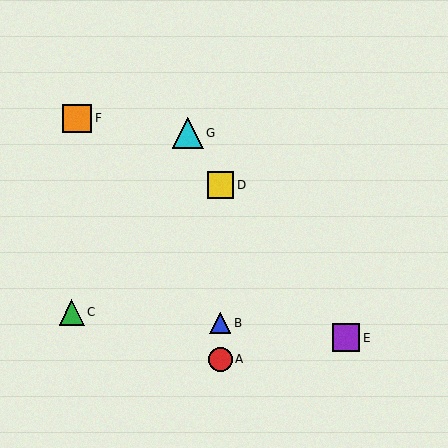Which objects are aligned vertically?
Objects A, B, D are aligned vertically.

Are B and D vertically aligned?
Yes, both are at x≈220.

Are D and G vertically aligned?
No, D is at x≈220 and G is at x≈188.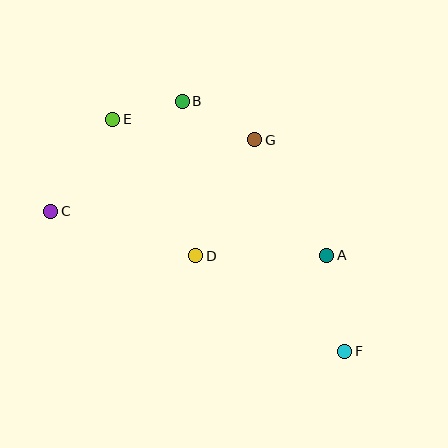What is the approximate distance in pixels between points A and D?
The distance between A and D is approximately 131 pixels.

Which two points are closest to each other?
Points B and E are closest to each other.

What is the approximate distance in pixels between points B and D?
The distance between B and D is approximately 155 pixels.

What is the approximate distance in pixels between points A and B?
The distance between A and B is approximately 211 pixels.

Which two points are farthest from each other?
Points E and F are farthest from each other.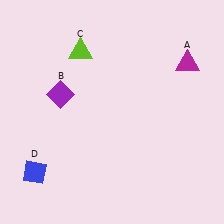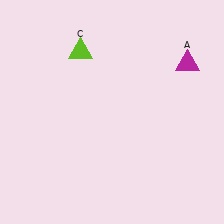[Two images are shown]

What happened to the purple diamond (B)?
The purple diamond (B) was removed in Image 2. It was in the top-left area of Image 1.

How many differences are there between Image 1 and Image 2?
There are 2 differences between the two images.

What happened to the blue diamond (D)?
The blue diamond (D) was removed in Image 2. It was in the bottom-left area of Image 1.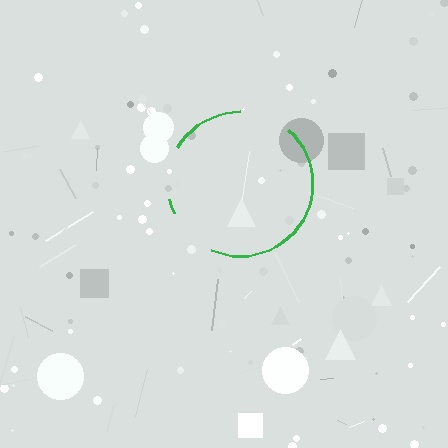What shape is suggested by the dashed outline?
The dashed outline suggests a circle.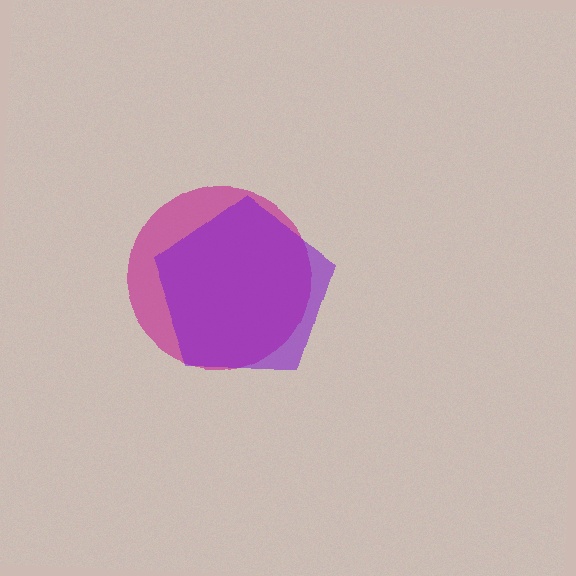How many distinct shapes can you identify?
There are 2 distinct shapes: a magenta circle, a purple pentagon.